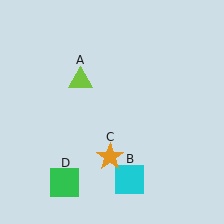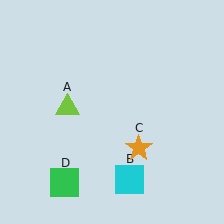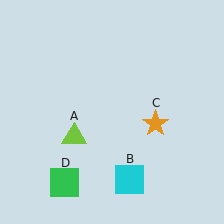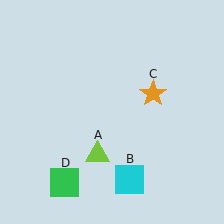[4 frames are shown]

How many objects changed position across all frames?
2 objects changed position: lime triangle (object A), orange star (object C).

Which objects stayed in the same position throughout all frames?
Cyan square (object B) and green square (object D) remained stationary.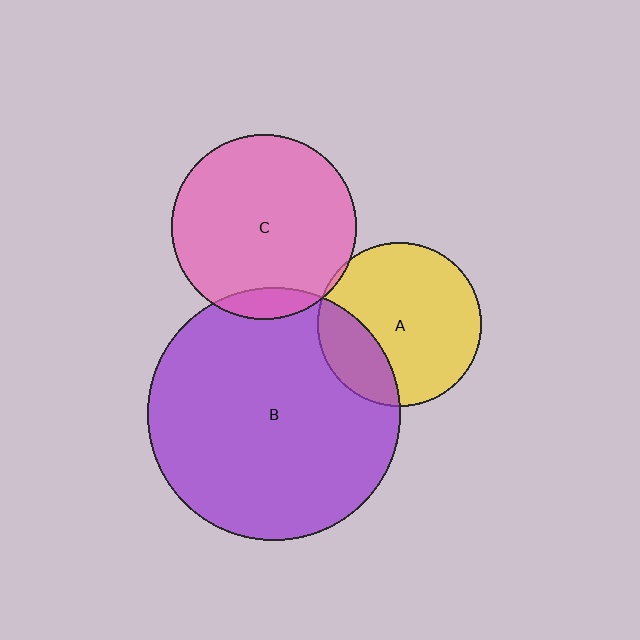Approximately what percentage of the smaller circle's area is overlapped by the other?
Approximately 5%.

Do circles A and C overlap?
Yes.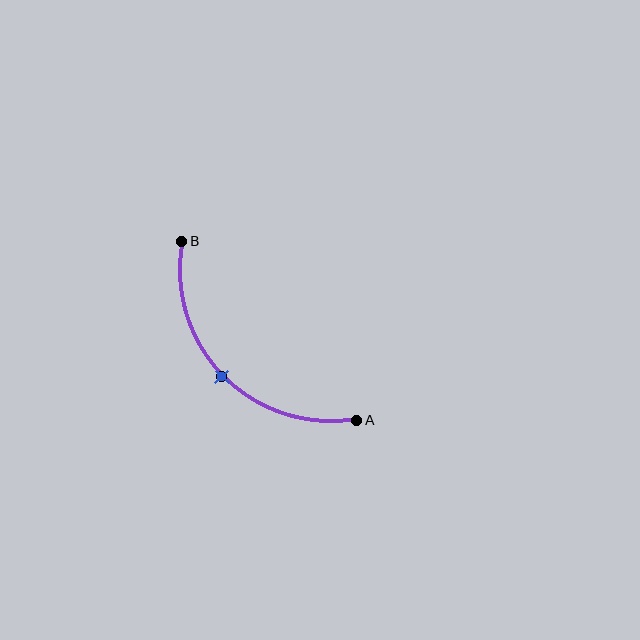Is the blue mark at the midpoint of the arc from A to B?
Yes. The blue mark lies on the arc at equal arc-length from both A and B — it is the arc midpoint.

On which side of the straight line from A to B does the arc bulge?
The arc bulges below and to the left of the straight line connecting A and B.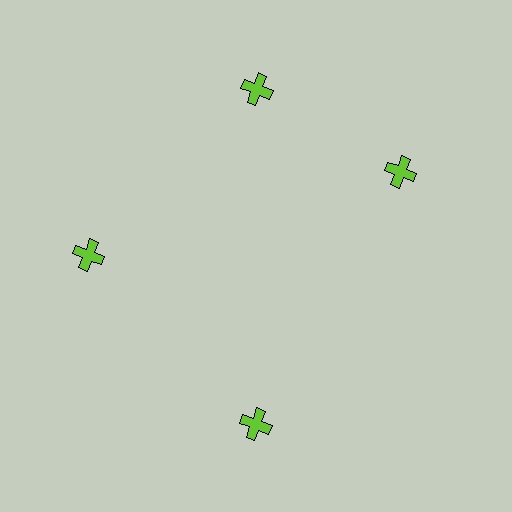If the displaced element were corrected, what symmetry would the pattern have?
It would have 4-fold rotational symmetry — the pattern would map onto itself every 90 degrees.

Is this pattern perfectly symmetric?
No. The 4 lime crosses are arranged in a ring, but one element near the 3 o'clock position is rotated out of alignment along the ring, breaking the 4-fold rotational symmetry.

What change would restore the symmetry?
The symmetry would be restored by rotating it back into even spacing with its neighbors so that all 4 crosses sit at equal angles and equal distance from the center.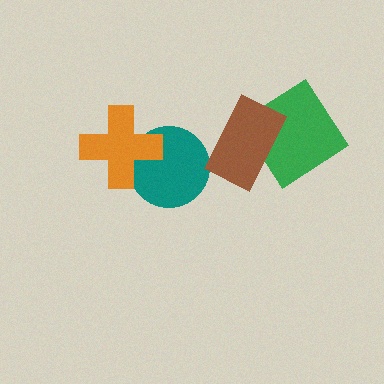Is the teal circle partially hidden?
Yes, it is partially covered by another shape.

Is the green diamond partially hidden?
Yes, it is partially covered by another shape.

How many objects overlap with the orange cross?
1 object overlaps with the orange cross.